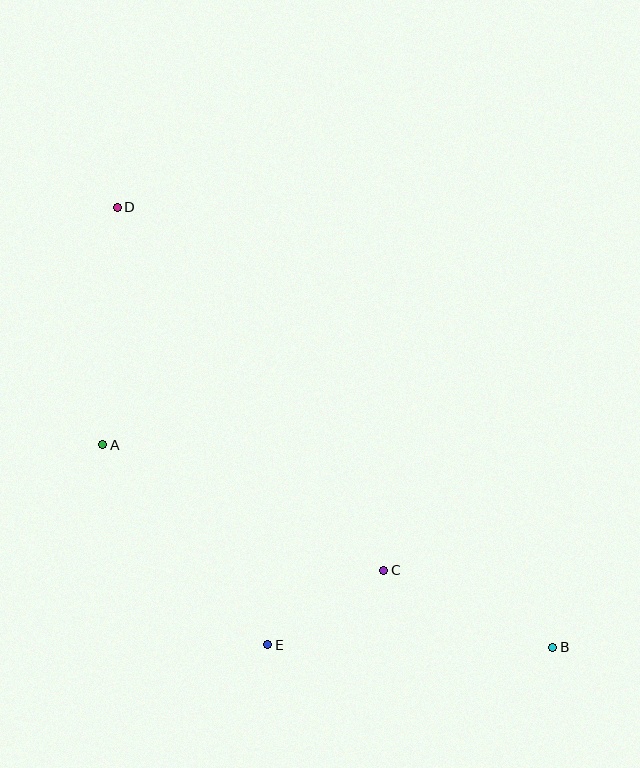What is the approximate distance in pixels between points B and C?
The distance between B and C is approximately 186 pixels.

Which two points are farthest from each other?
Points B and D are farthest from each other.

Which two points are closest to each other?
Points C and E are closest to each other.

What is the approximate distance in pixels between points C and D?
The distance between C and D is approximately 450 pixels.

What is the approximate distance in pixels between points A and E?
The distance between A and E is approximately 259 pixels.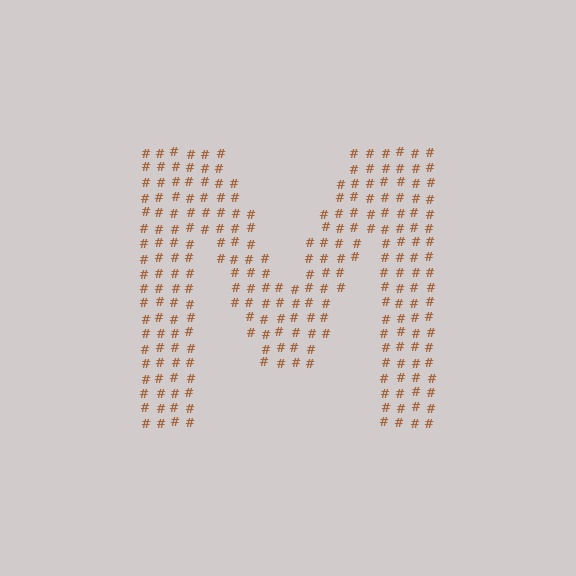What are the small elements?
The small elements are hash symbols.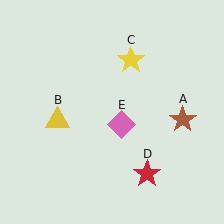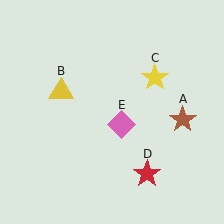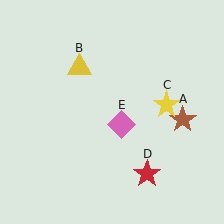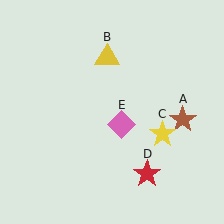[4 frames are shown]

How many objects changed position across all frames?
2 objects changed position: yellow triangle (object B), yellow star (object C).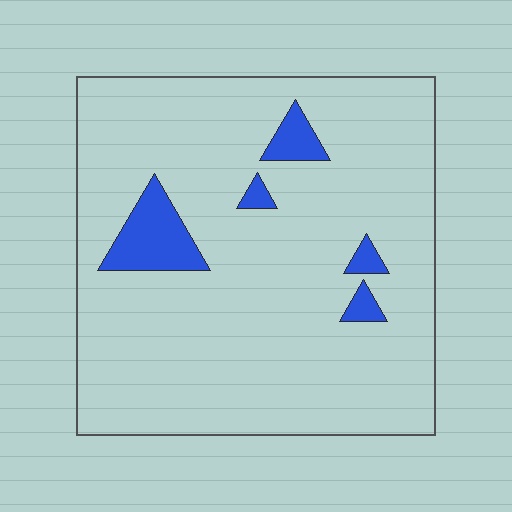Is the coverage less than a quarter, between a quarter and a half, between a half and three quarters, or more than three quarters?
Less than a quarter.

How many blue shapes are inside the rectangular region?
5.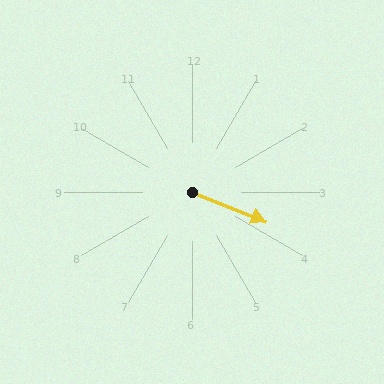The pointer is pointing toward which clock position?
Roughly 4 o'clock.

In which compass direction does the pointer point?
East.